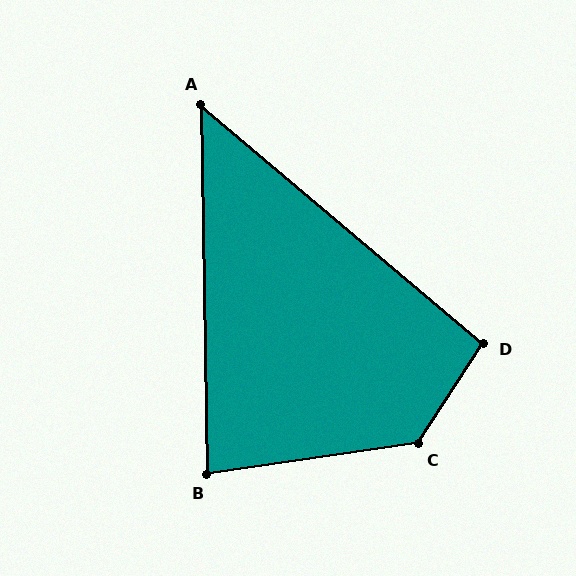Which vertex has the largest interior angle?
C, at approximately 131 degrees.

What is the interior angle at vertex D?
Approximately 97 degrees (obtuse).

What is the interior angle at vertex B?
Approximately 83 degrees (acute).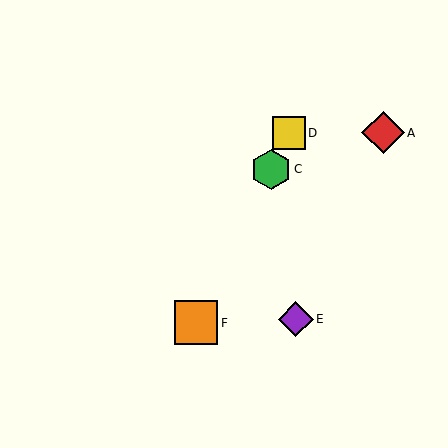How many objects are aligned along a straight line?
4 objects (B, C, D, F) are aligned along a straight line.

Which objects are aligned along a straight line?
Objects B, C, D, F are aligned along a straight line.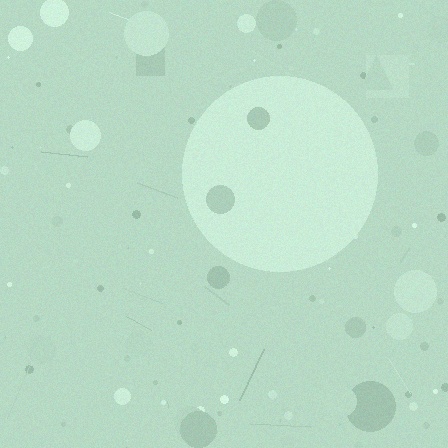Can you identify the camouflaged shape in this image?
The camouflaged shape is a circle.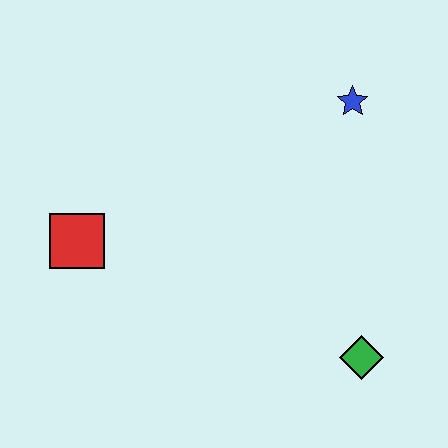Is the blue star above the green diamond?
Yes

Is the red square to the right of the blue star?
No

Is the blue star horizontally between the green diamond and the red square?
Yes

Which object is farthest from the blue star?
The red square is farthest from the blue star.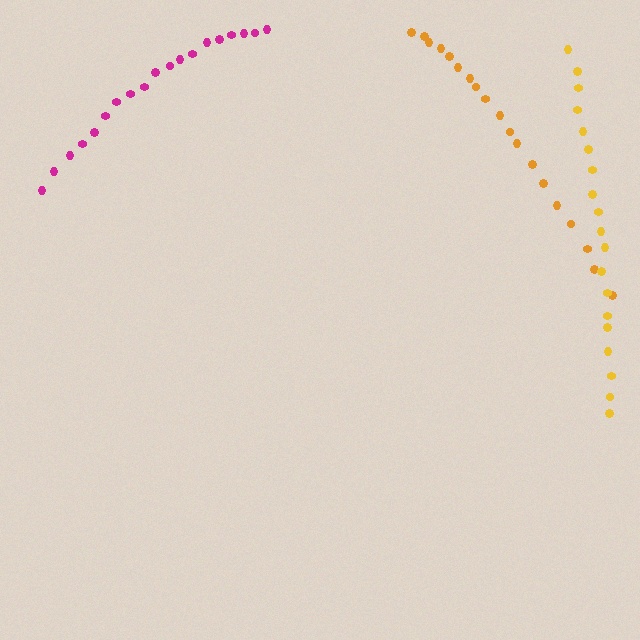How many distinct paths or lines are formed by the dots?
There are 3 distinct paths.